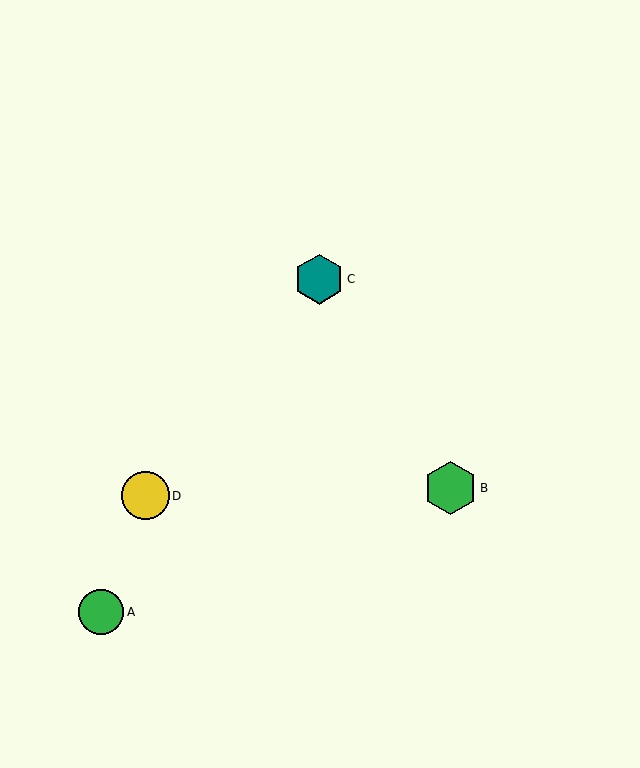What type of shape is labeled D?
Shape D is a yellow circle.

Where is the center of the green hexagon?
The center of the green hexagon is at (450, 488).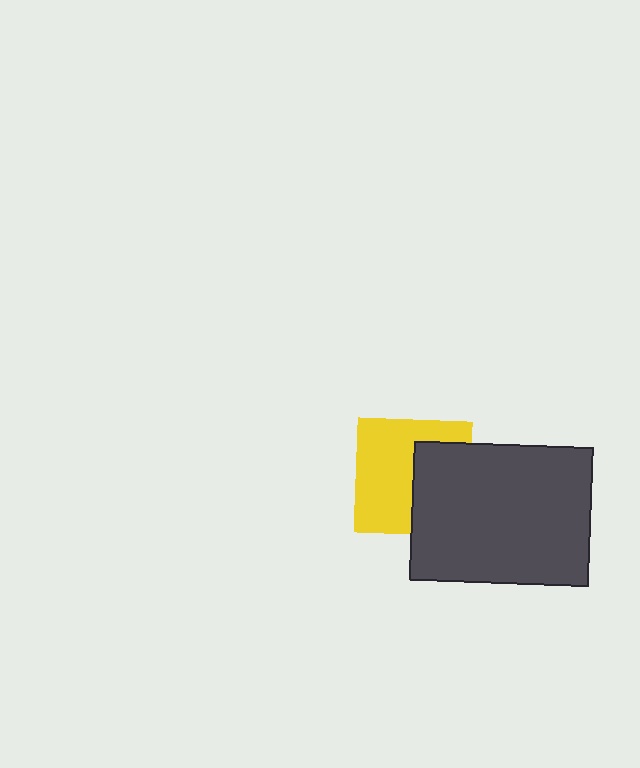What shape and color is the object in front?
The object in front is a dark gray rectangle.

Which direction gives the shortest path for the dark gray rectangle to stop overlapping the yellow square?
Moving right gives the shortest separation.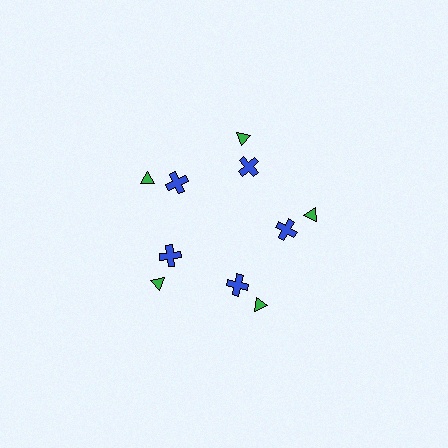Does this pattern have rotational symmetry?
Yes, this pattern has 5-fold rotational symmetry. It looks the same after rotating 72 degrees around the center.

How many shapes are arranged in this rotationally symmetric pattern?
There are 10 shapes, arranged in 5 groups of 2.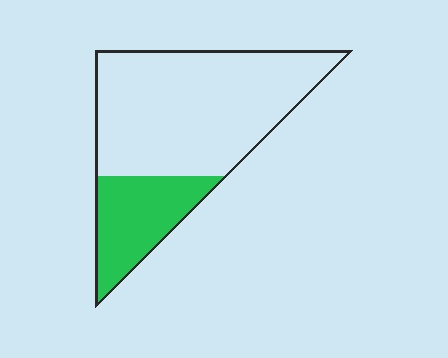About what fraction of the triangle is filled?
About one quarter (1/4).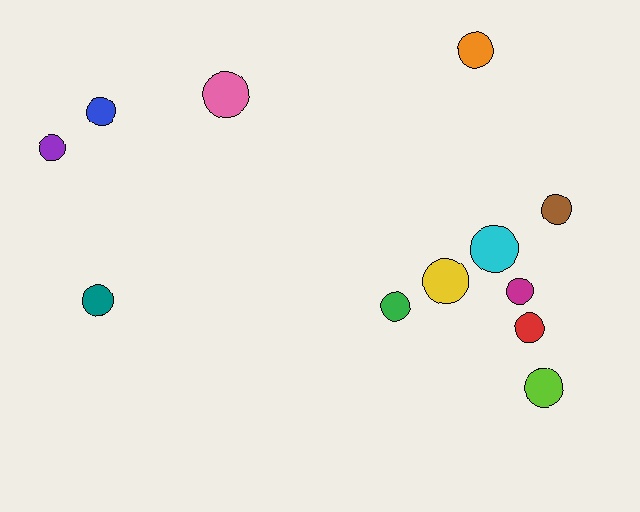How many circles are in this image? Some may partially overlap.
There are 12 circles.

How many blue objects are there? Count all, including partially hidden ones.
There is 1 blue object.